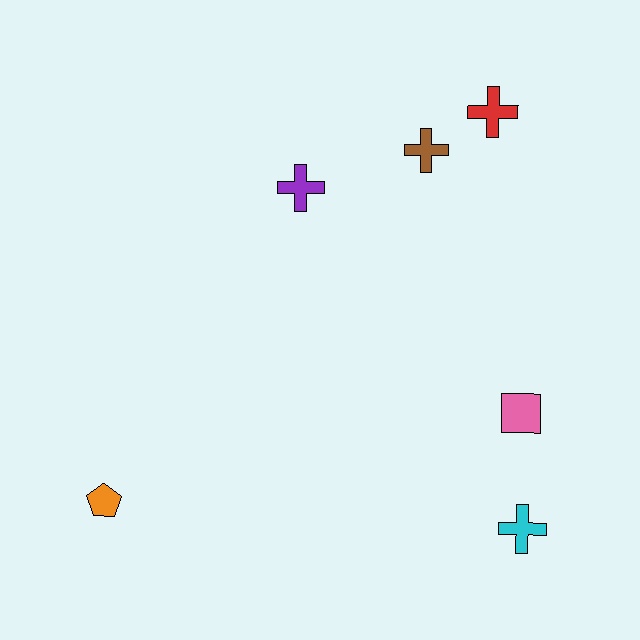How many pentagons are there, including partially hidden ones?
There is 1 pentagon.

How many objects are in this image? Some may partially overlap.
There are 6 objects.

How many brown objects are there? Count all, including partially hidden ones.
There is 1 brown object.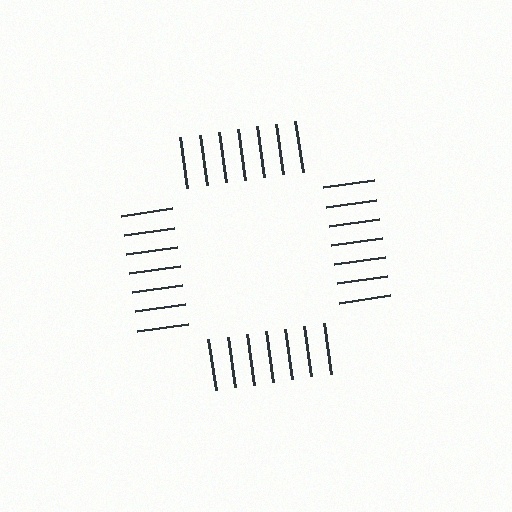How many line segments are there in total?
28 — 7 along each of the 4 edges.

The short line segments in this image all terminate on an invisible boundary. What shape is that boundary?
An illusory square — the line segments terminate on its edges but no continuous stroke is drawn.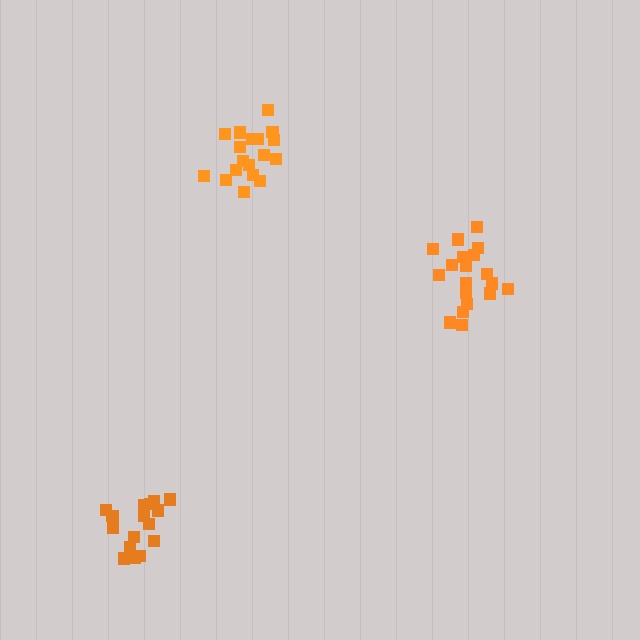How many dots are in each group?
Group 1: 19 dots, Group 2: 17 dots, Group 3: 18 dots (54 total).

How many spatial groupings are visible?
There are 3 spatial groupings.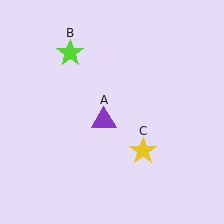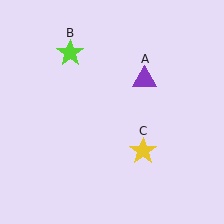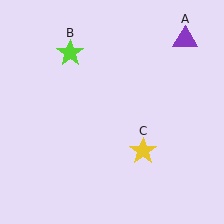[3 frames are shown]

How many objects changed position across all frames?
1 object changed position: purple triangle (object A).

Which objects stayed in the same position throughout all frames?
Lime star (object B) and yellow star (object C) remained stationary.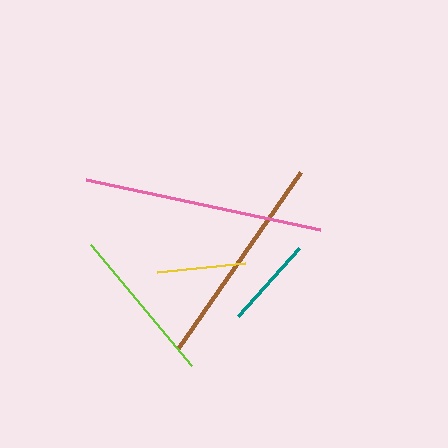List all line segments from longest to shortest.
From longest to shortest: pink, brown, lime, teal, yellow.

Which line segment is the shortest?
The yellow line is the shortest at approximately 88 pixels.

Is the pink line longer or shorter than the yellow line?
The pink line is longer than the yellow line.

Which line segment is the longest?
The pink line is the longest at approximately 239 pixels.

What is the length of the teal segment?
The teal segment is approximately 91 pixels long.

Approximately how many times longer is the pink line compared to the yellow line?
The pink line is approximately 2.7 times the length of the yellow line.